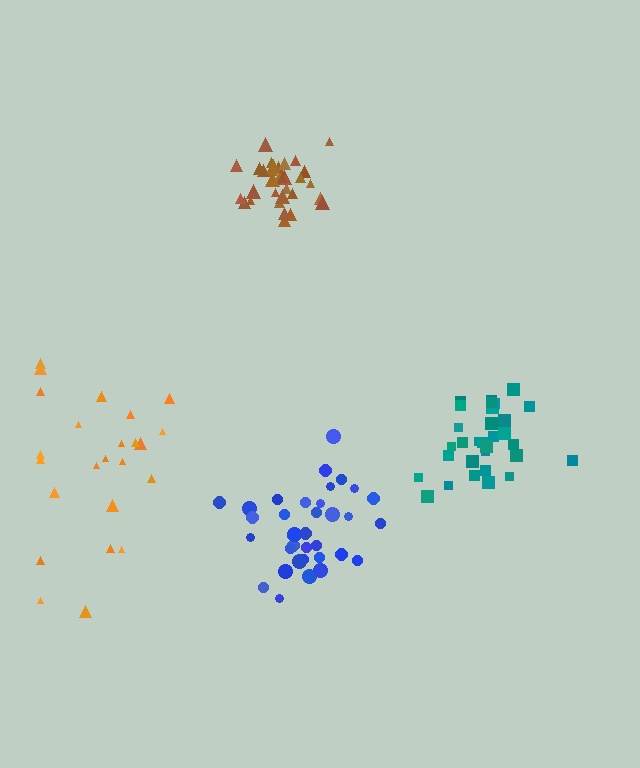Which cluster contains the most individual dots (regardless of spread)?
Blue (35).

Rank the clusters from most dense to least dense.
brown, teal, blue, orange.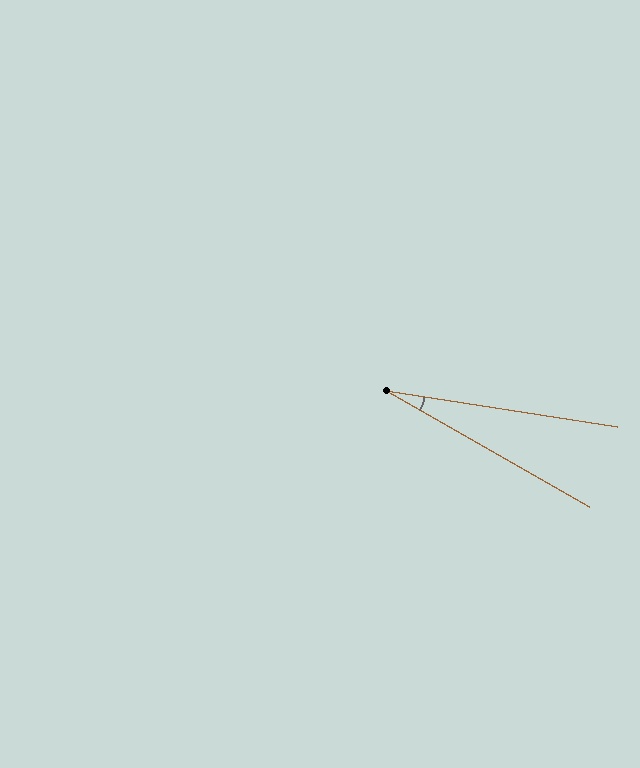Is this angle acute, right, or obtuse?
It is acute.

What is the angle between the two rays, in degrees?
Approximately 21 degrees.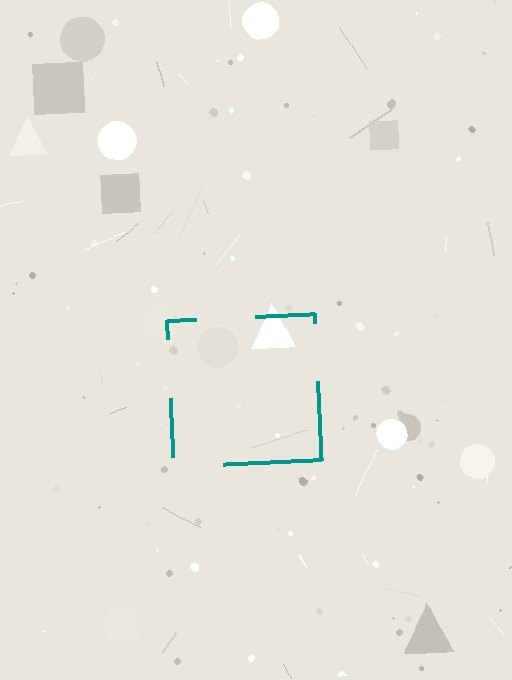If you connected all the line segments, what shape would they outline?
They would outline a square.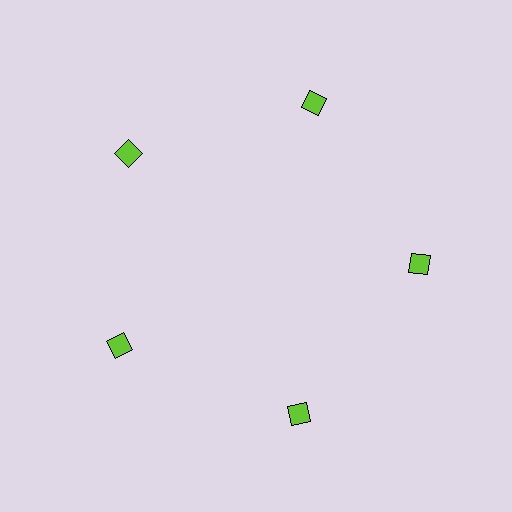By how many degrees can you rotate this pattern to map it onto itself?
The pattern maps onto itself every 72 degrees of rotation.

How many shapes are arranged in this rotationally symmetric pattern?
There are 5 shapes, arranged in 5 groups of 1.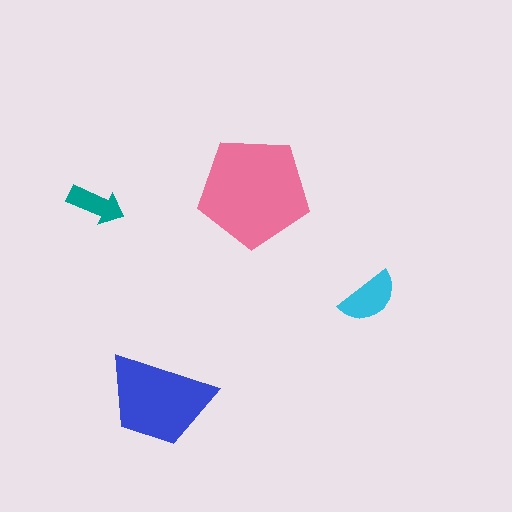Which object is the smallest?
The teal arrow.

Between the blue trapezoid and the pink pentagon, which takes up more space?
The pink pentagon.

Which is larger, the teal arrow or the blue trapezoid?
The blue trapezoid.